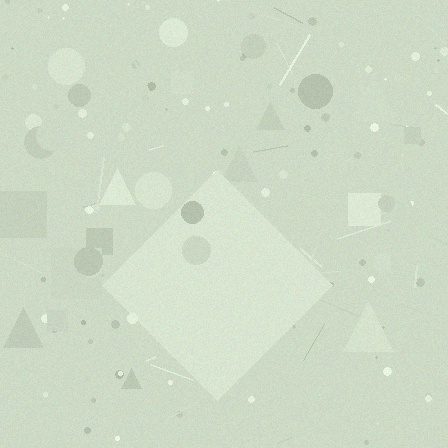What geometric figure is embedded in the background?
A diamond is embedded in the background.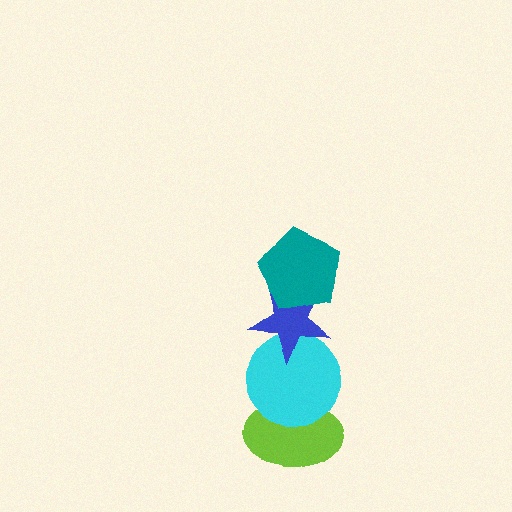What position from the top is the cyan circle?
The cyan circle is 3rd from the top.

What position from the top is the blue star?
The blue star is 2nd from the top.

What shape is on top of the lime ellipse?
The cyan circle is on top of the lime ellipse.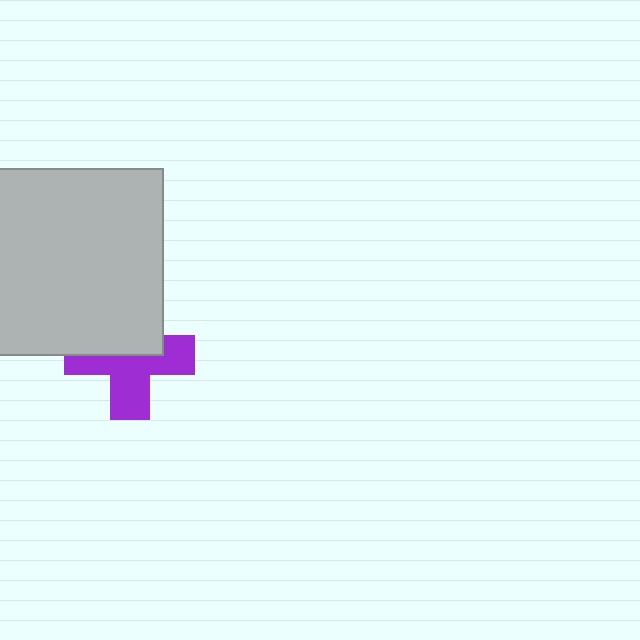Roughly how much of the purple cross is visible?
About half of it is visible (roughly 57%).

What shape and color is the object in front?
The object in front is a light gray square.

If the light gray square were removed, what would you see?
You would see the complete purple cross.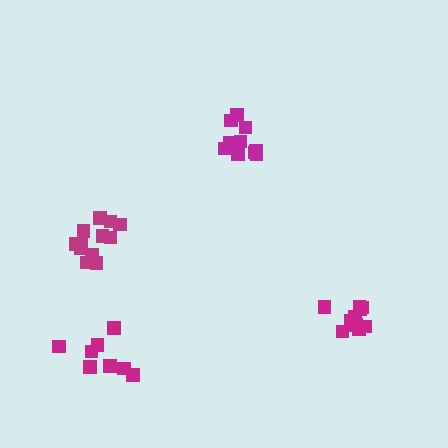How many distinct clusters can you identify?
There are 4 distinct clusters.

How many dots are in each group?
Group 1: 12 dots, Group 2: 8 dots, Group 3: 10 dots, Group 4: 11 dots (41 total).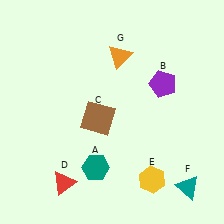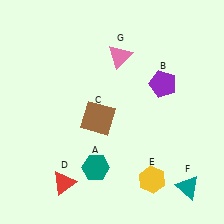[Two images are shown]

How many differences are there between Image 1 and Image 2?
There is 1 difference between the two images.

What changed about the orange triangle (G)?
In Image 1, G is orange. In Image 2, it changed to pink.